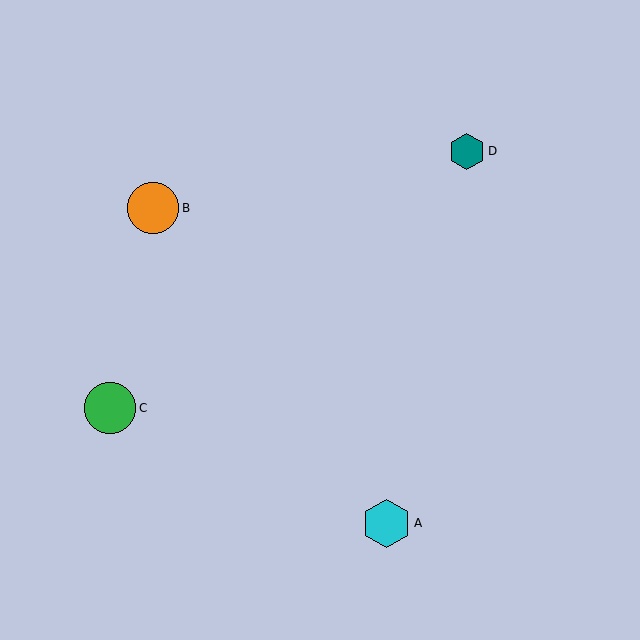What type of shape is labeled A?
Shape A is a cyan hexagon.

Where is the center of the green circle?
The center of the green circle is at (110, 408).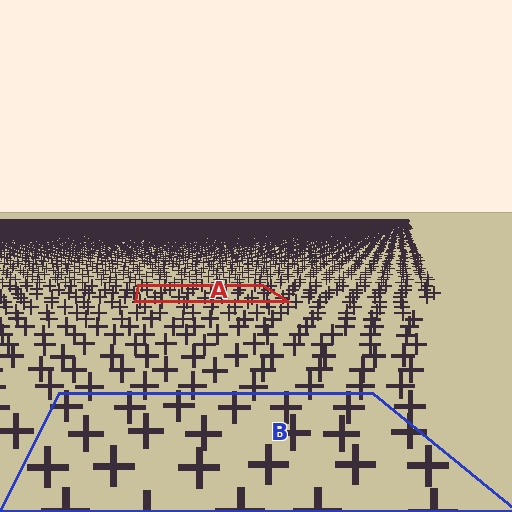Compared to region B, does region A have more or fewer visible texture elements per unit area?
Region A has more texture elements per unit area — they are packed more densely because it is farther away.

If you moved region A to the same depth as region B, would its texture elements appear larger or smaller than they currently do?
They would appear larger. At a closer depth, the same texture elements are projected at a bigger on-screen size.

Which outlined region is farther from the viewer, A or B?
Region A is farther from the viewer — the texture elements inside it appear smaller and more densely packed.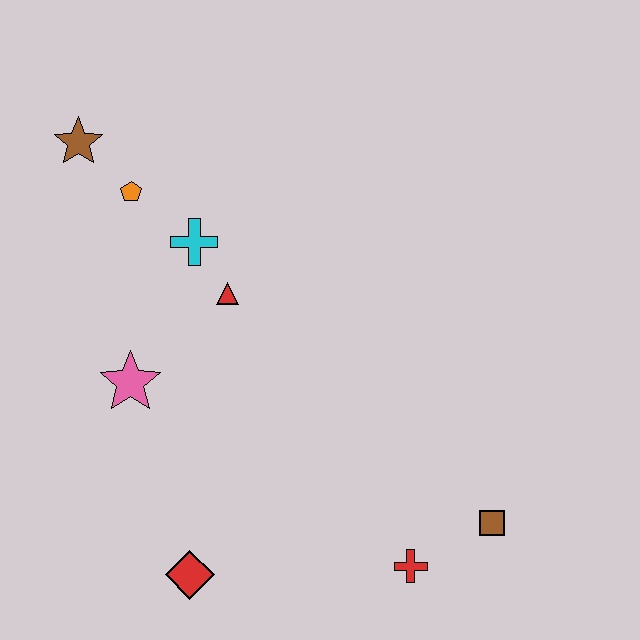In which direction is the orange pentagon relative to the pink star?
The orange pentagon is above the pink star.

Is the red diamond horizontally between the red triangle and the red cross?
No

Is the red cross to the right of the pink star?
Yes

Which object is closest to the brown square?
The red cross is closest to the brown square.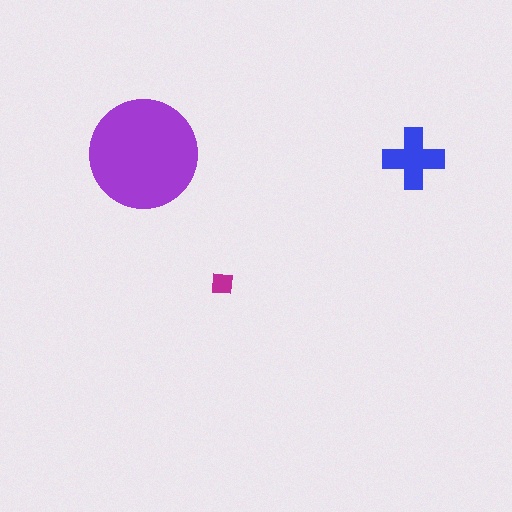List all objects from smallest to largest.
The magenta square, the blue cross, the purple circle.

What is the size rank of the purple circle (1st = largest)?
1st.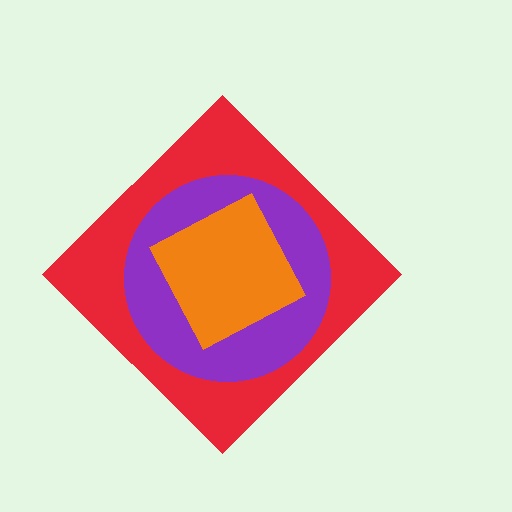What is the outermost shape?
The red diamond.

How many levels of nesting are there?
3.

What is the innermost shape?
The orange square.